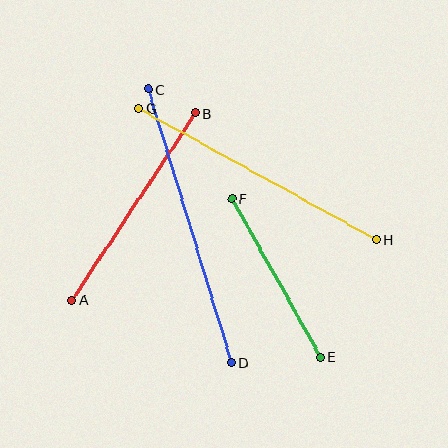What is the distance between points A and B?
The distance is approximately 224 pixels.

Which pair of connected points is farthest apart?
Points C and D are farthest apart.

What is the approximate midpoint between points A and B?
The midpoint is at approximately (134, 207) pixels.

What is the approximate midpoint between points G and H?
The midpoint is at approximately (257, 174) pixels.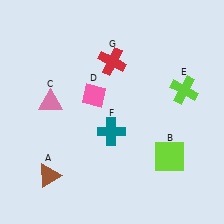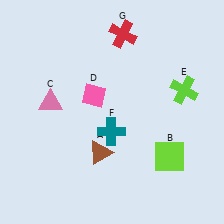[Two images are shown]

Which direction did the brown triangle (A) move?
The brown triangle (A) moved right.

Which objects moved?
The objects that moved are: the brown triangle (A), the red cross (G).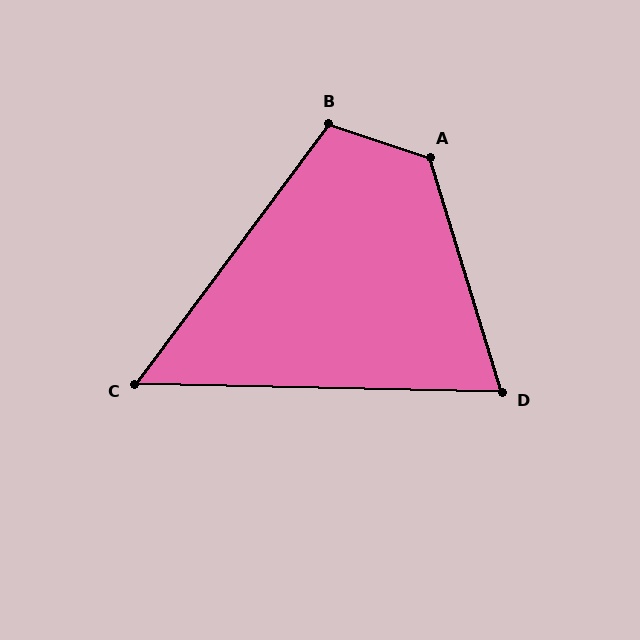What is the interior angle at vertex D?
Approximately 72 degrees (acute).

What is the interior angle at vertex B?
Approximately 108 degrees (obtuse).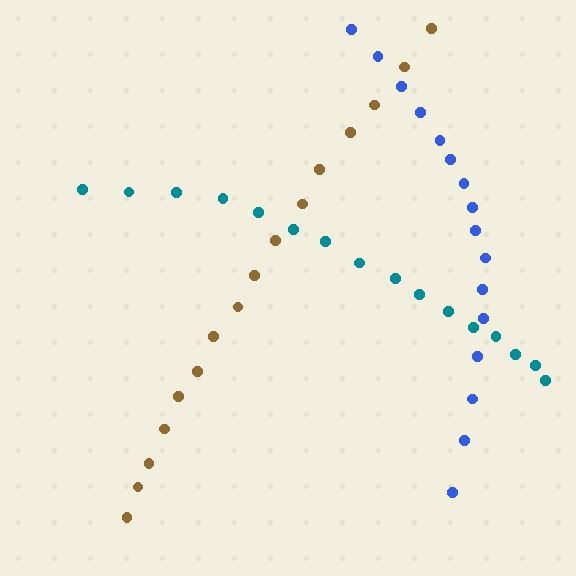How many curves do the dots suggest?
There are 3 distinct paths.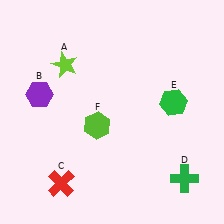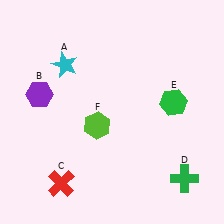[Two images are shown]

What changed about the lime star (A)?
In Image 1, A is lime. In Image 2, it changed to cyan.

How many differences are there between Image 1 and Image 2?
There is 1 difference between the two images.